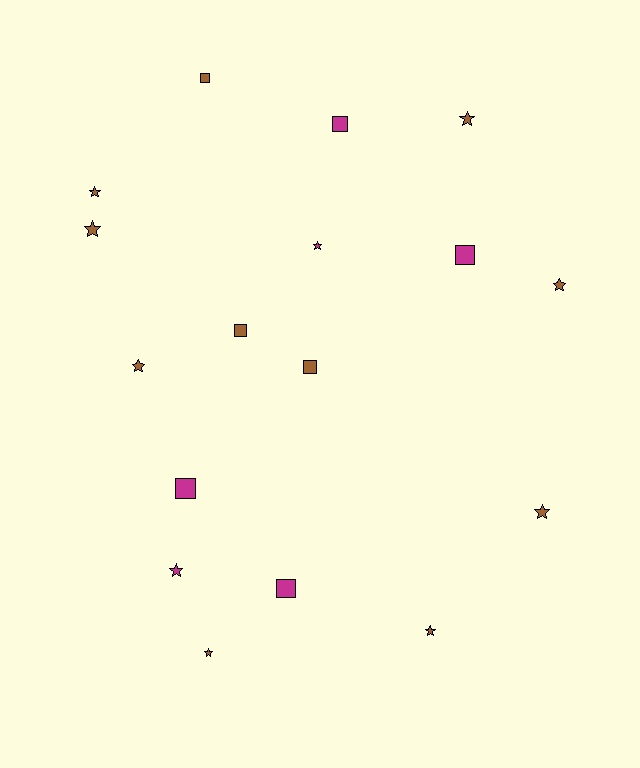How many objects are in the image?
There are 17 objects.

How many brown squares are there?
There are 3 brown squares.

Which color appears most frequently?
Brown, with 11 objects.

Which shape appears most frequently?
Star, with 10 objects.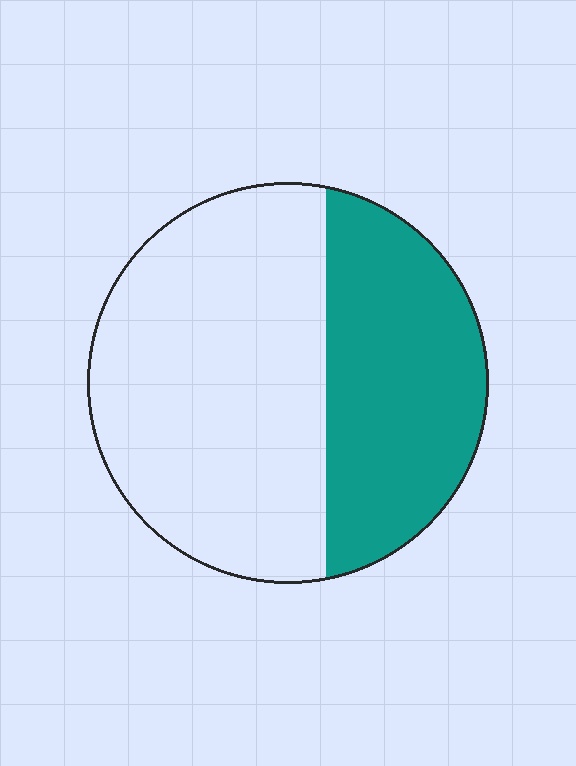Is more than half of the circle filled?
No.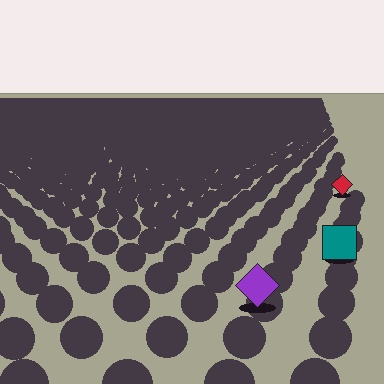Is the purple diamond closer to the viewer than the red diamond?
Yes. The purple diamond is closer — you can tell from the texture gradient: the ground texture is coarser near it.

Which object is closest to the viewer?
The purple diamond is closest. The texture marks near it are larger and more spread out.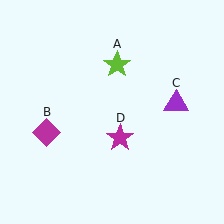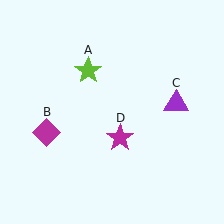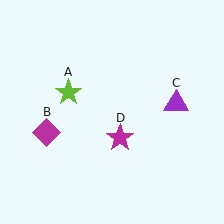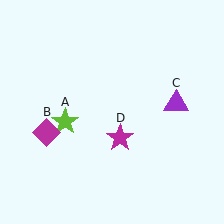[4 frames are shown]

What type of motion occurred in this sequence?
The lime star (object A) rotated counterclockwise around the center of the scene.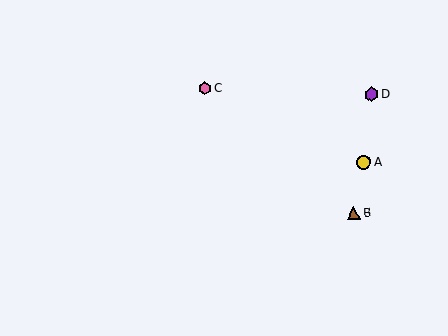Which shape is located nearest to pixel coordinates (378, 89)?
The purple hexagon (labeled D) at (371, 94) is nearest to that location.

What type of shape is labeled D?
Shape D is a purple hexagon.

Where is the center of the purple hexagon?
The center of the purple hexagon is at (371, 94).